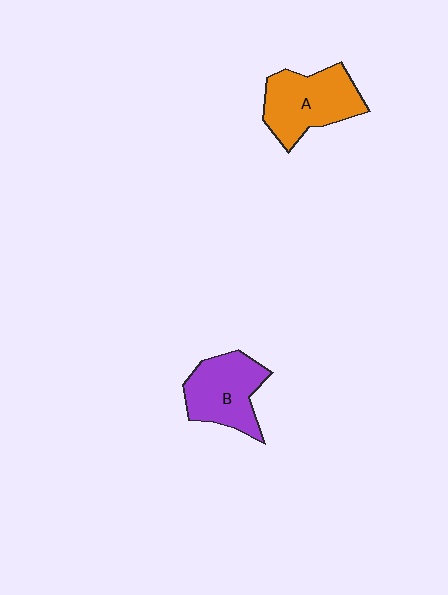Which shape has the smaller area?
Shape B (purple).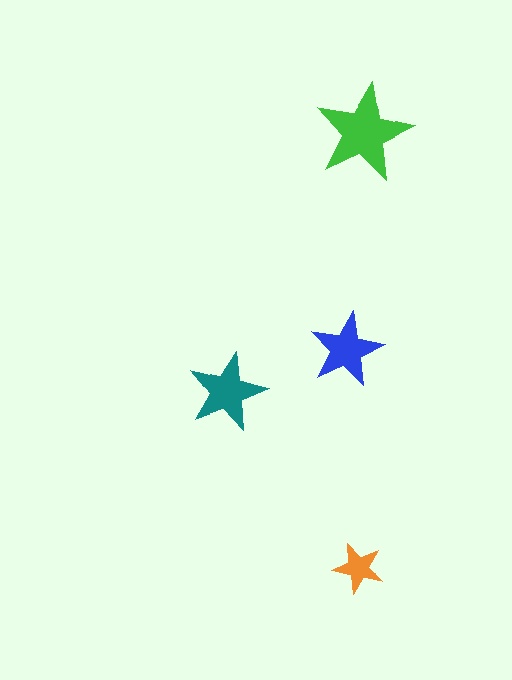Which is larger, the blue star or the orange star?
The blue one.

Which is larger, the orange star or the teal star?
The teal one.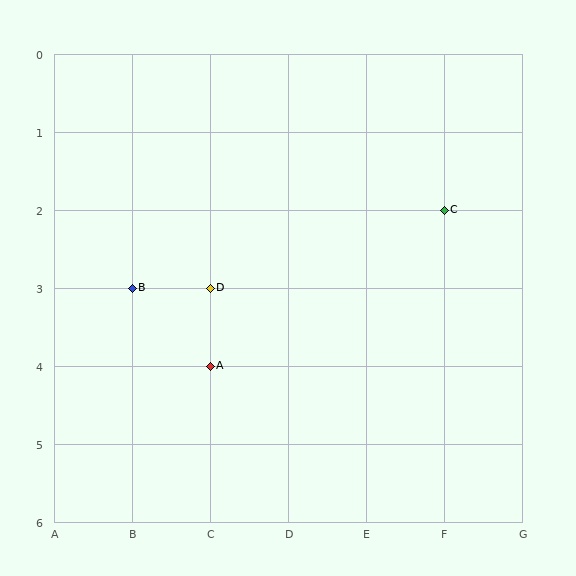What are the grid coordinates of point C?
Point C is at grid coordinates (F, 2).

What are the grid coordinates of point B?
Point B is at grid coordinates (B, 3).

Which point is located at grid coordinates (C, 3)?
Point D is at (C, 3).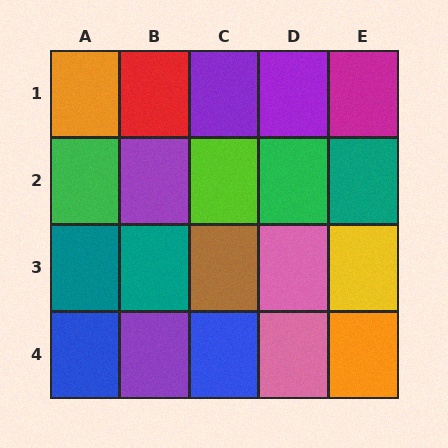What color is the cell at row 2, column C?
Lime.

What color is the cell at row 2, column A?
Green.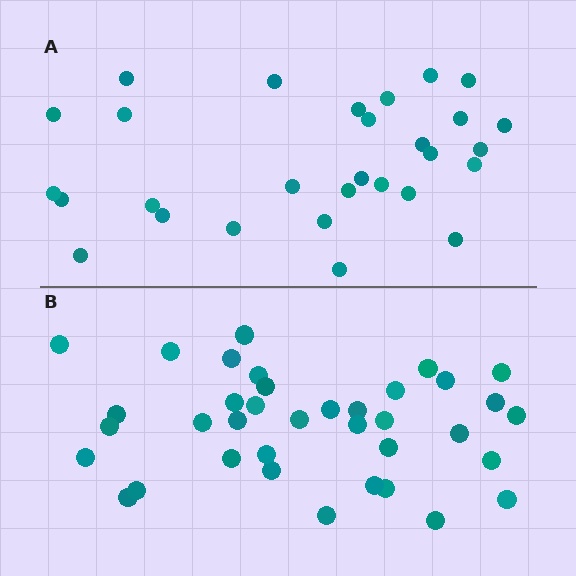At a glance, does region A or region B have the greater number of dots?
Region B (the bottom region) has more dots.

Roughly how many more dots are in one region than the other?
Region B has roughly 8 or so more dots than region A.